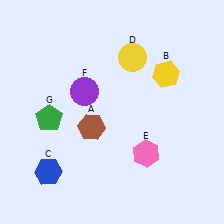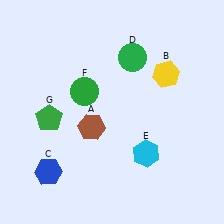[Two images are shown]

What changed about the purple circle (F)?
In Image 1, F is purple. In Image 2, it changed to green.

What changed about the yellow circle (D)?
In Image 1, D is yellow. In Image 2, it changed to green.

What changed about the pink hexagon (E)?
In Image 1, E is pink. In Image 2, it changed to cyan.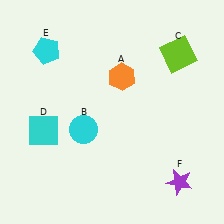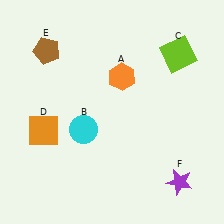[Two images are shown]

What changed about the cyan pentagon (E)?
In Image 1, E is cyan. In Image 2, it changed to brown.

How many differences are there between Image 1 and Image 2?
There are 2 differences between the two images.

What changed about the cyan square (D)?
In Image 1, D is cyan. In Image 2, it changed to orange.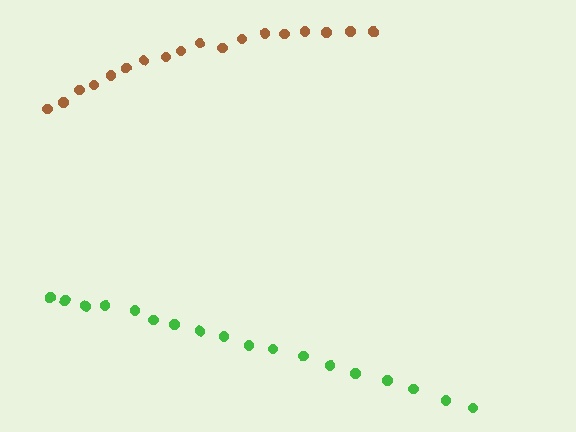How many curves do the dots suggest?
There are 2 distinct paths.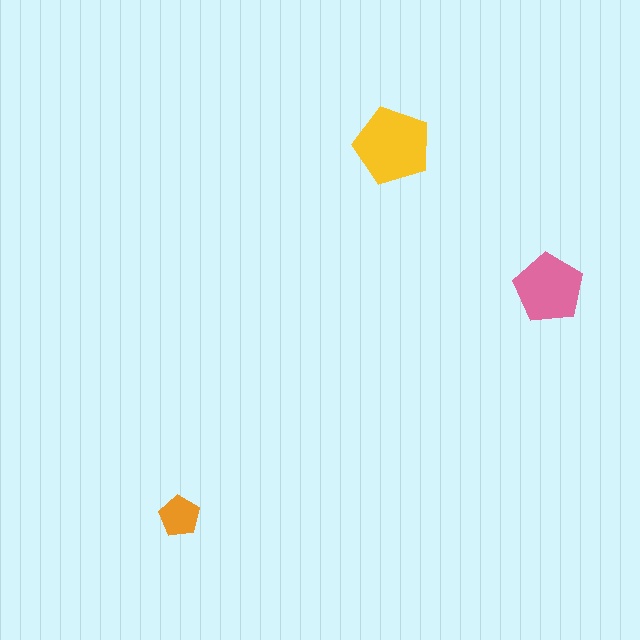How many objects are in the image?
There are 3 objects in the image.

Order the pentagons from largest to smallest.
the yellow one, the pink one, the orange one.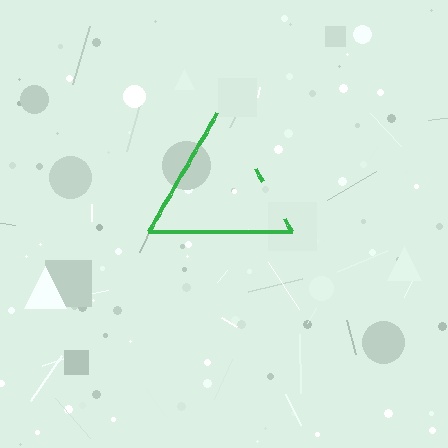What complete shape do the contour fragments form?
The contour fragments form a triangle.